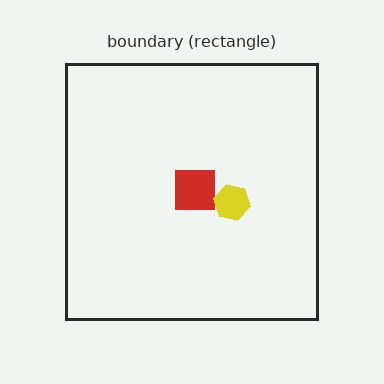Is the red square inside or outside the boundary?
Inside.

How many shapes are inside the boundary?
2 inside, 0 outside.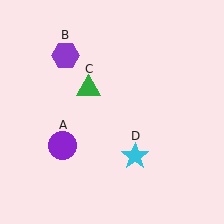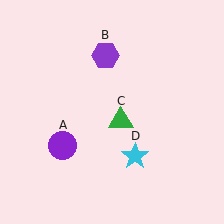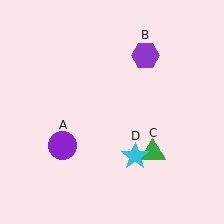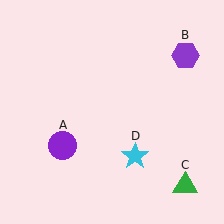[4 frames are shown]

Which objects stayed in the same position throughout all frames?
Purple circle (object A) and cyan star (object D) remained stationary.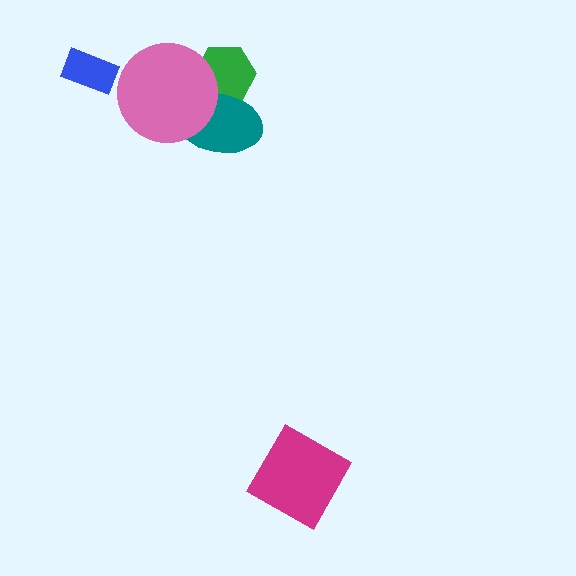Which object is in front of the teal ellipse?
The pink circle is in front of the teal ellipse.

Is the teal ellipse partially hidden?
Yes, it is partially covered by another shape.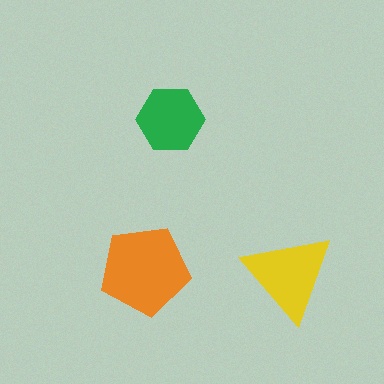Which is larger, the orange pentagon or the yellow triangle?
The orange pentagon.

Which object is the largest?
The orange pentagon.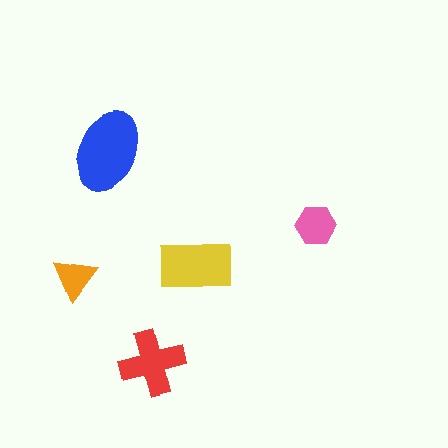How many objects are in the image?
There are 5 objects in the image.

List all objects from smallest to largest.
The orange triangle, the pink hexagon, the red cross, the yellow rectangle, the blue ellipse.